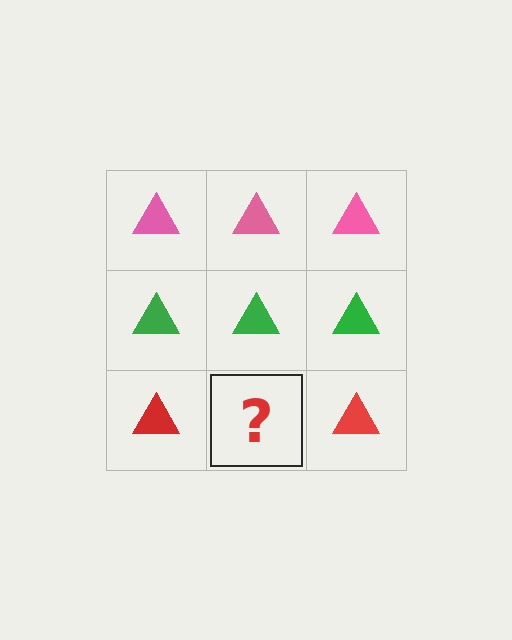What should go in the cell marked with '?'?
The missing cell should contain a red triangle.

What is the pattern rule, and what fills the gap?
The rule is that each row has a consistent color. The gap should be filled with a red triangle.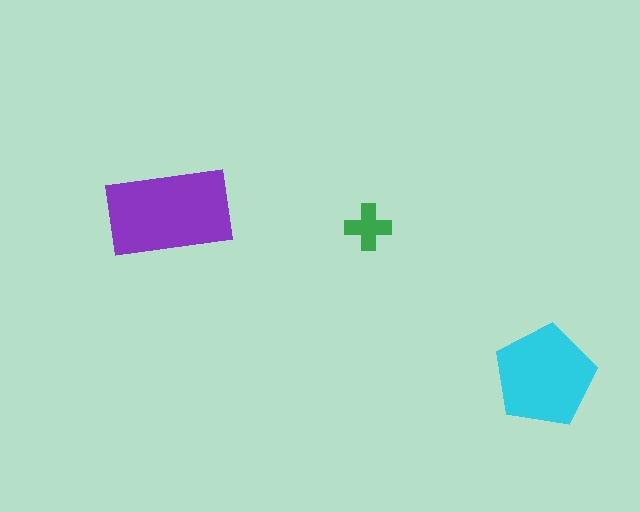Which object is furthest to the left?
The purple rectangle is leftmost.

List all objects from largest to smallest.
The purple rectangle, the cyan pentagon, the green cross.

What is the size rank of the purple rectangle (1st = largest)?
1st.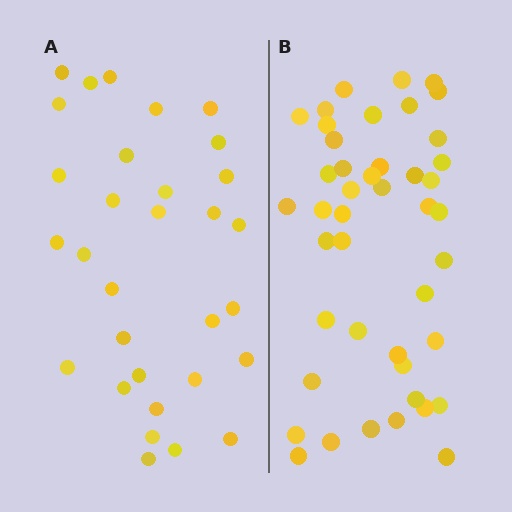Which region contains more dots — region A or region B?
Region B (the right region) has more dots.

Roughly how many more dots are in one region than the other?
Region B has approximately 15 more dots than region A.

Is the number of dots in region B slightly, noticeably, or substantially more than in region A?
Region B has noticeably more, but not dramatically so. The ratio is roughly 1.4 to 1.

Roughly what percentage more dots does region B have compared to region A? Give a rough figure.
About 40% more.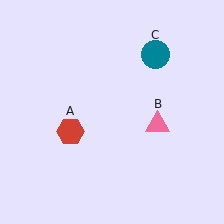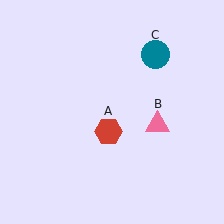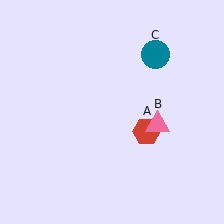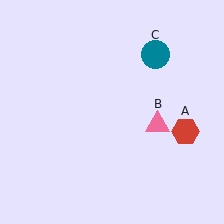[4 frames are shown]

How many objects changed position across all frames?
1 object changed position: red hexagon (object A).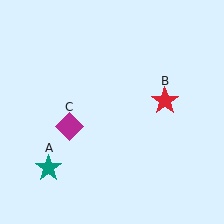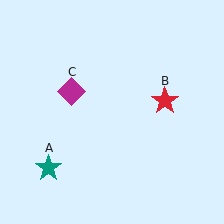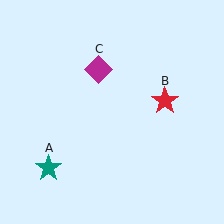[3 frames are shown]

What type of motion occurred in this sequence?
The magenta diamond (object C) rotated clockwise around the center of the scene.